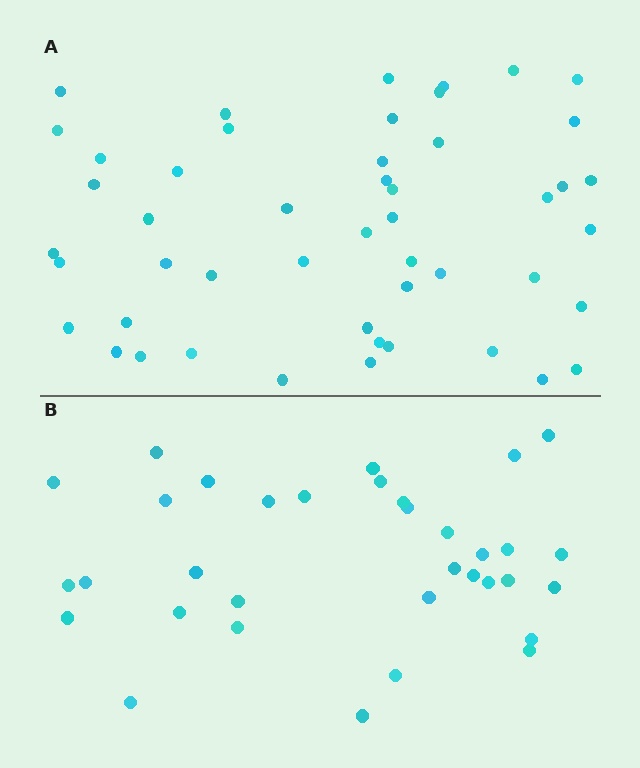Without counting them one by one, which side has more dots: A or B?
Region A (the top region) has more dots.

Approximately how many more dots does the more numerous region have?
Region A has approximately 15 more dots than region B.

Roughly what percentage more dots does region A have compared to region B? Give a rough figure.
About 45% more.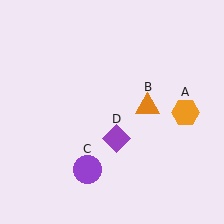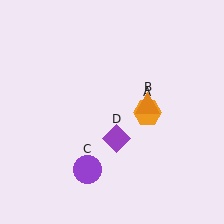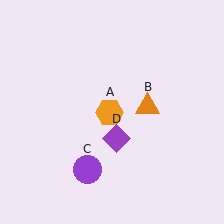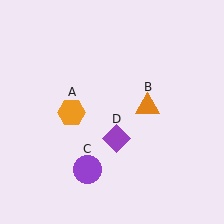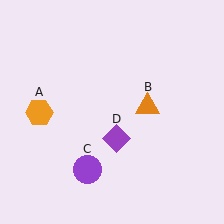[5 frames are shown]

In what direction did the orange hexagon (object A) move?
The orange hexagon (object A) moved left.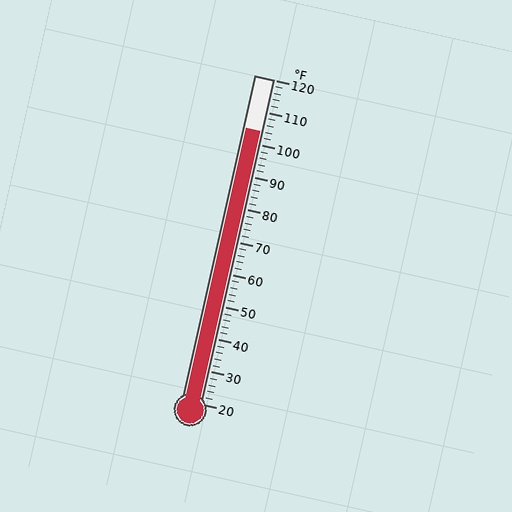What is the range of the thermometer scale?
The thermometer scale ranges from 20°F to 120°F.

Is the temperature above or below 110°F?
The temperature is below 110°F.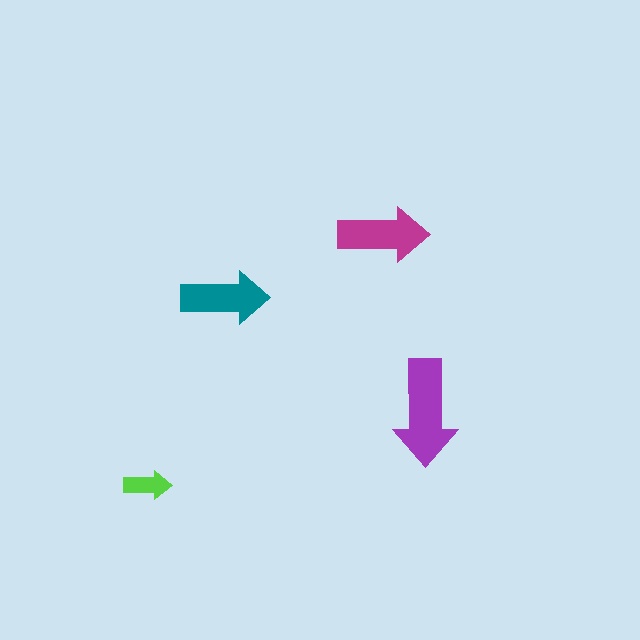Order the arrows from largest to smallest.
the purple one, the magenta one, the teal one, the lime one.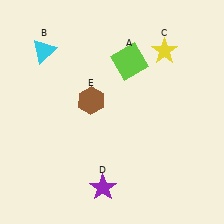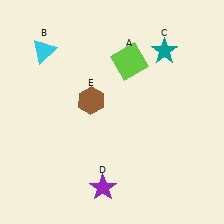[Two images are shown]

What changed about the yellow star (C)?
In Image 1, C is yellow. In Image 2, it changed to teal.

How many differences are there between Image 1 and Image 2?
There is 1 difference between the two images.